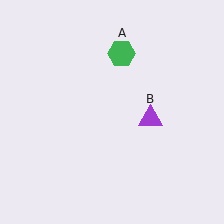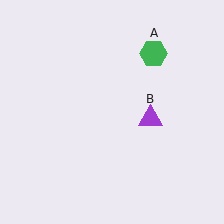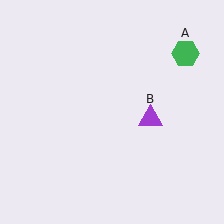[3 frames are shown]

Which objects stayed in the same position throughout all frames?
Purple triangle (object B) remained stationary.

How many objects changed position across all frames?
1 object changed position: green hexagon (object A).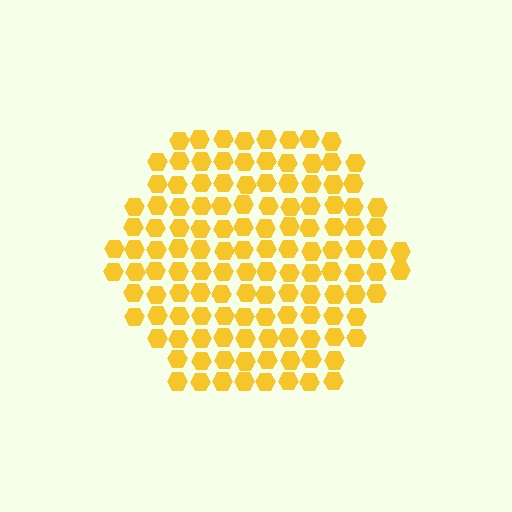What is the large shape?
The large shape is a hexagon.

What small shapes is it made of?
It is made of small hexagons.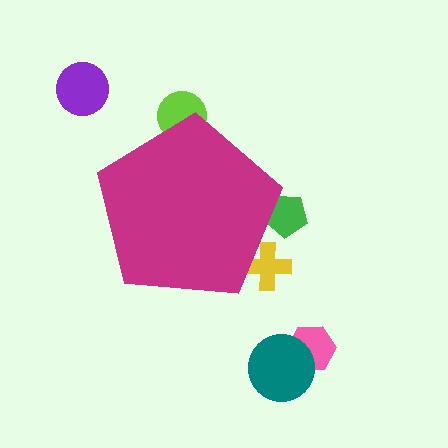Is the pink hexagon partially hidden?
No, the pink hexagon is fully visible.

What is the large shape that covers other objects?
A magenta pentagon.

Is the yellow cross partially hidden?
Yes, the yellow cross is partially hidden behind the magenta pentagon.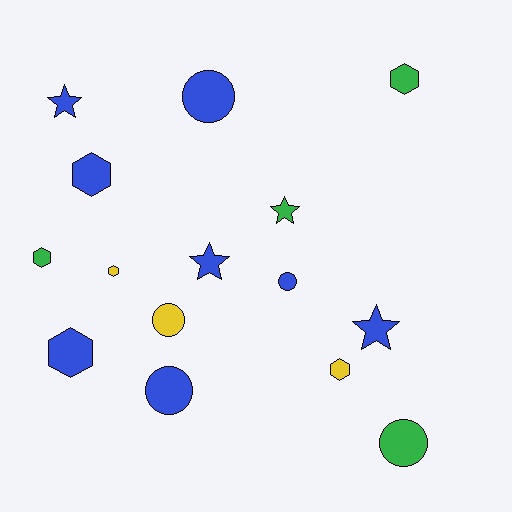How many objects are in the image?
There are 15 objects.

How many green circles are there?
There is 1 green circle.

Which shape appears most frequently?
Hexagon, with 6 objects.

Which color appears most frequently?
Blue, with 8 objects.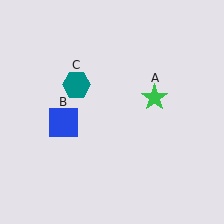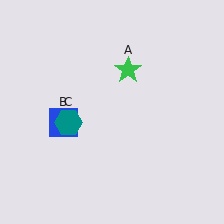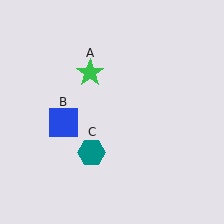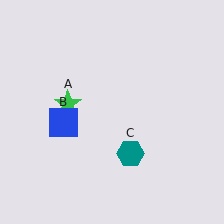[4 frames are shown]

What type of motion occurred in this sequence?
The green star (object A), teal hexagon (object C) rotated counterclockwise around the center of the scene.